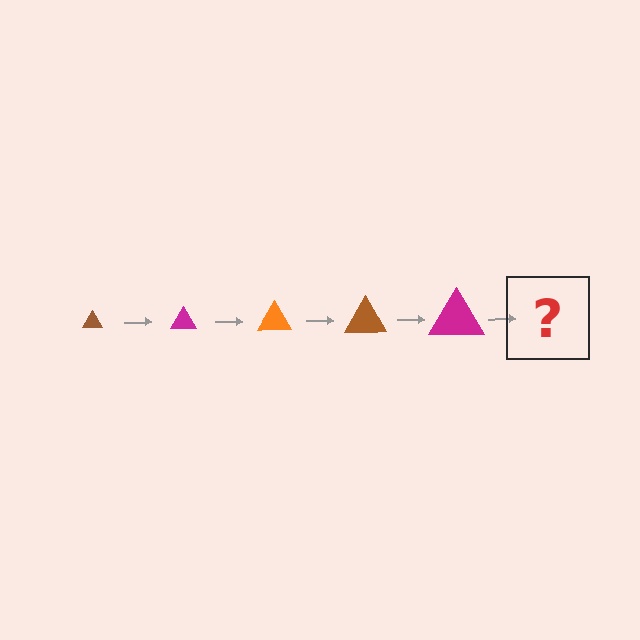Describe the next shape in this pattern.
It should be an orange triangle, larger than the previous one.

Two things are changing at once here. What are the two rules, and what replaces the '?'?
The two rules are that the triangle grows larger each step and the color cycles through brown, magenta, and orange. The '?' should be an orange triangle, larger than the previous one.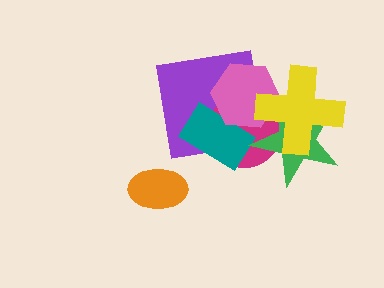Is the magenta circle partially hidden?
Yes, it is partially covered by another shape.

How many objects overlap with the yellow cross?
3 objects overlap with the yellow cross.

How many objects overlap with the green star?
3 objects overlap with the green star.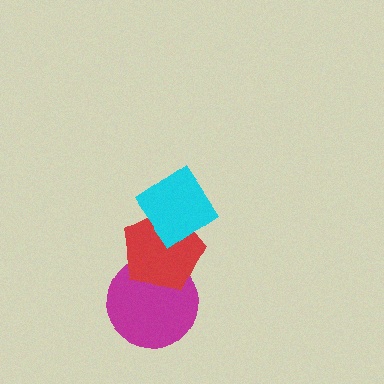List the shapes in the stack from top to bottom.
From top to bottom: the cyan diamond, the red pentagon, the magenta circle.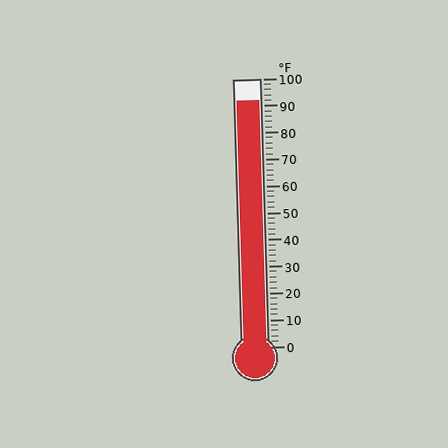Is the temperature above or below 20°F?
The temperature is above 20°F.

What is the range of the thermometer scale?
The thermometer scale ranges from 0°F to 100°F.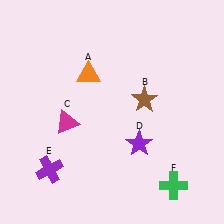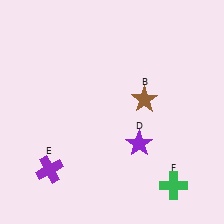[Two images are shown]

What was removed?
The orange triangle (A), the magenta triangle (C) were removed in Image 2.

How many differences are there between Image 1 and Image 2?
There are 2 differences between the two images.